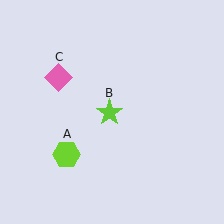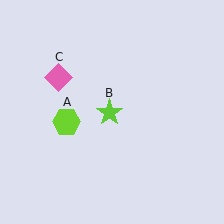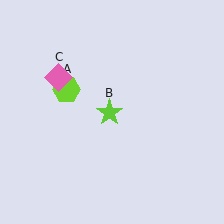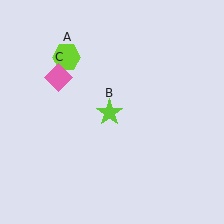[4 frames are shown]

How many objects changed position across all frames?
1 object changed position: lime hexagon (object A).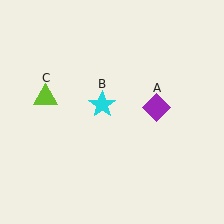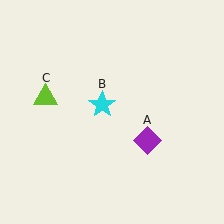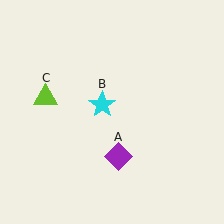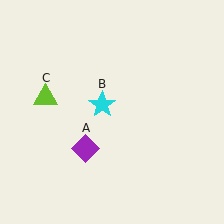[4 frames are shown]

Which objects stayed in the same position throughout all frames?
Cyan star (object B) and lime triangle (object C) remained stationary.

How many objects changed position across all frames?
1 object changed position: purple diamond (object A).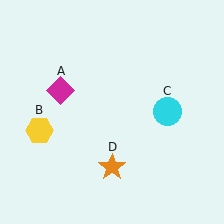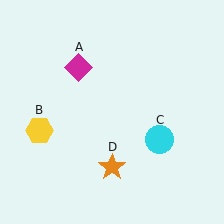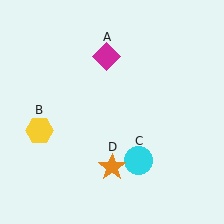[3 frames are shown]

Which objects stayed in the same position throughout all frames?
Yellow hexagon (object B) and orange star (object D) remained stationary.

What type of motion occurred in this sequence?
The magenta diamond (object A), cyan circle (object C) rotated clockwise around the center of the scene.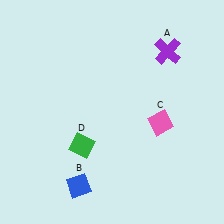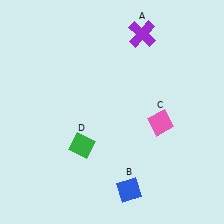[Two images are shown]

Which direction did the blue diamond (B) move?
The blue diamond (B) moved right.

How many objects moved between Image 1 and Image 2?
2 objects moved between the two images.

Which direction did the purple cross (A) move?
The purple cross (A) moved left.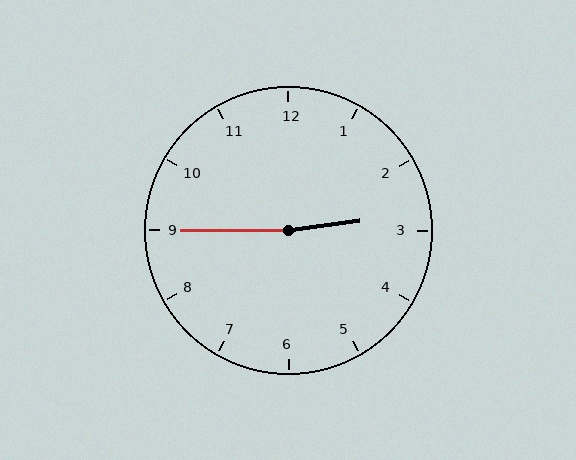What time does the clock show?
2:45.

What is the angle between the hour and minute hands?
Approximately 172 degrees.